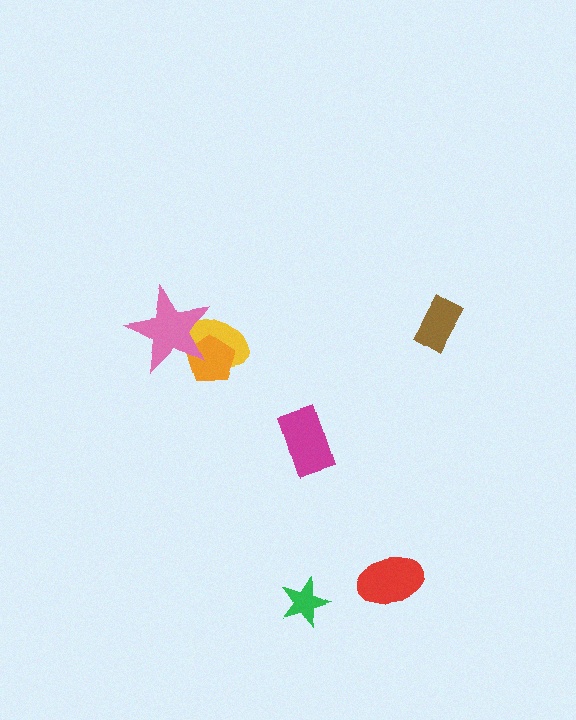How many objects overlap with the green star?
0 objects overlap with the green star.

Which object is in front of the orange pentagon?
The pink star is in front of the orange pentagon.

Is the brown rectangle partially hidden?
No, no other shape covers it.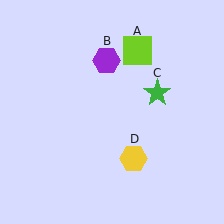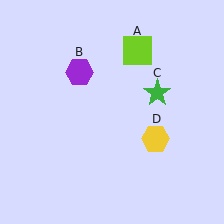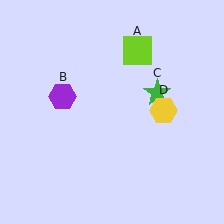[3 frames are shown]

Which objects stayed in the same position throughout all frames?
Lime square (object A) and green star (object C) remained stationary.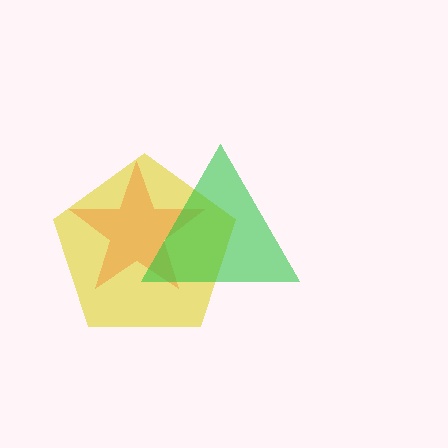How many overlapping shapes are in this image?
There are 3 overlapping shapes in the image.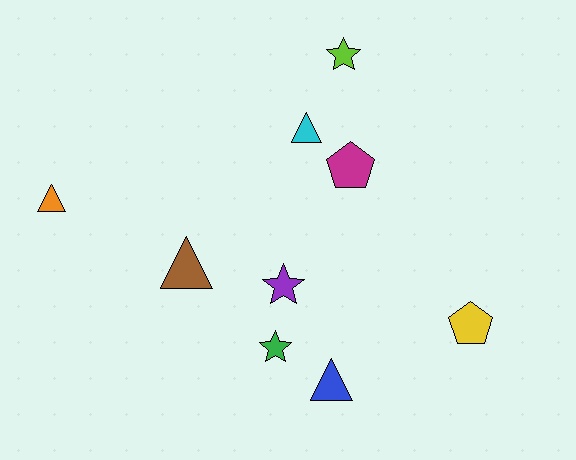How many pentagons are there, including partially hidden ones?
There are 2 pentagons.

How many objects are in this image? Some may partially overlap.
There are 9 objects.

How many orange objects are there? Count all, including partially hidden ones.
There is 1 orange object.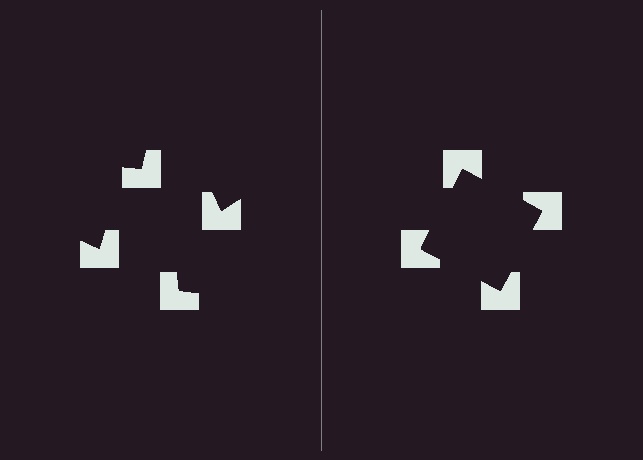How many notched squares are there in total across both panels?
8 — 4 on each side.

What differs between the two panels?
The notched squares are positioned identically on both sides; only the wedge orientations differ. On the right they align to a square; on the left they are misaligned.